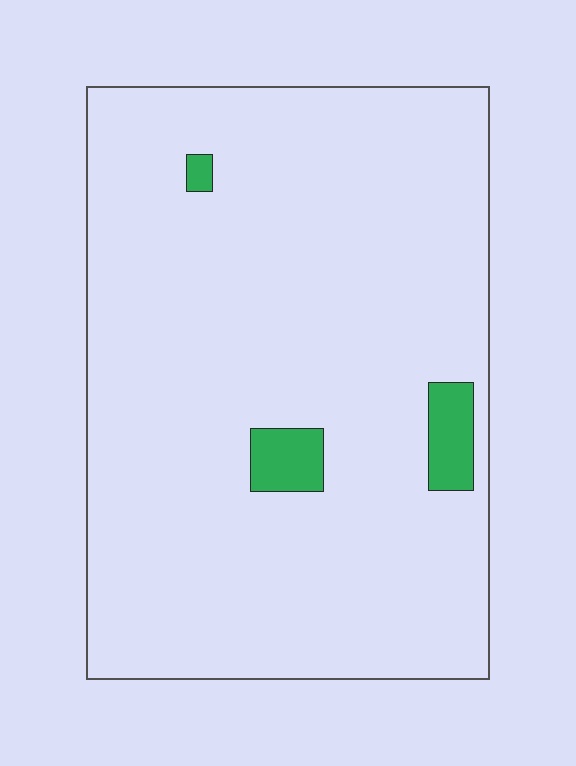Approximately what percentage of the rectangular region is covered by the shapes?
Approximately 5%.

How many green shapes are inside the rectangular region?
3.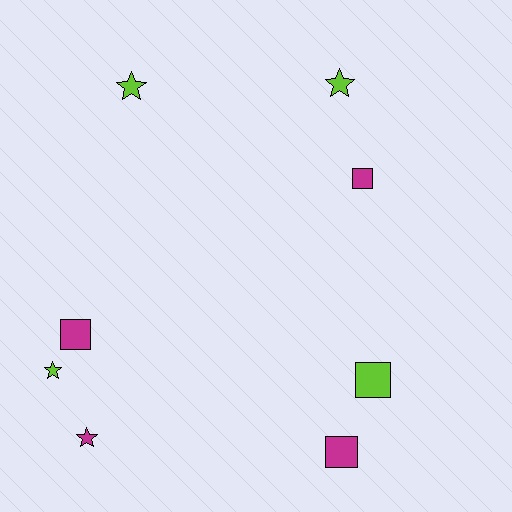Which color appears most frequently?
Magenta, with 4 objects.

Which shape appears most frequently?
Star, with 4 objects.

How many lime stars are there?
There are 3 lime stars.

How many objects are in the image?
There are 8 objects.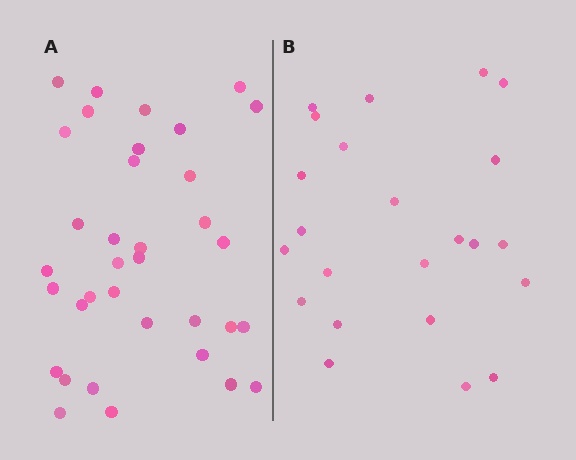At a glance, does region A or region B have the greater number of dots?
Region A (the left region) has more dots.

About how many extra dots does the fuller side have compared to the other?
Region A has roughly 12 or so more dots than region B.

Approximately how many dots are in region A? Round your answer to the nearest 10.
About 40 dots. (The exact count is 35, which rounds to 40.)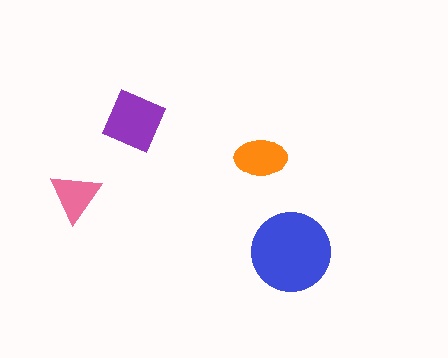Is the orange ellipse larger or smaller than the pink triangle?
Larger.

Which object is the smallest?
The pink triangle.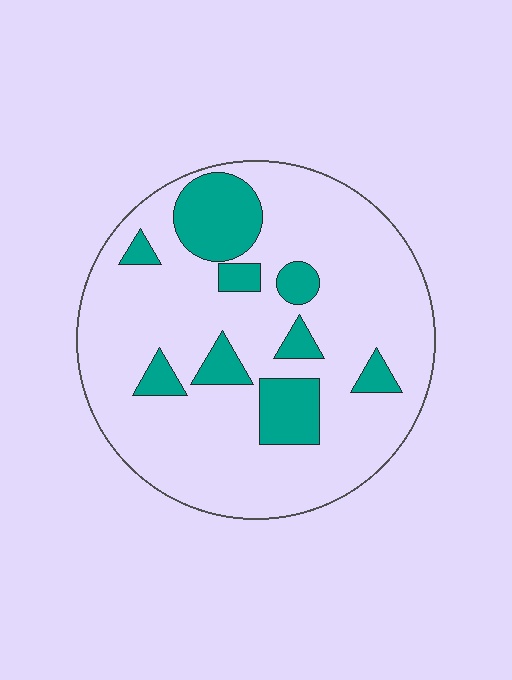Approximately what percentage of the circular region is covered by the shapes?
Approximately 20%.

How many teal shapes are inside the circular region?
9.